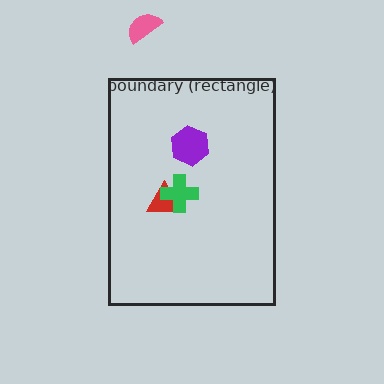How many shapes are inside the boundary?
3 inside, 1 outside.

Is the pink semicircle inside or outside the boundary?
Outside.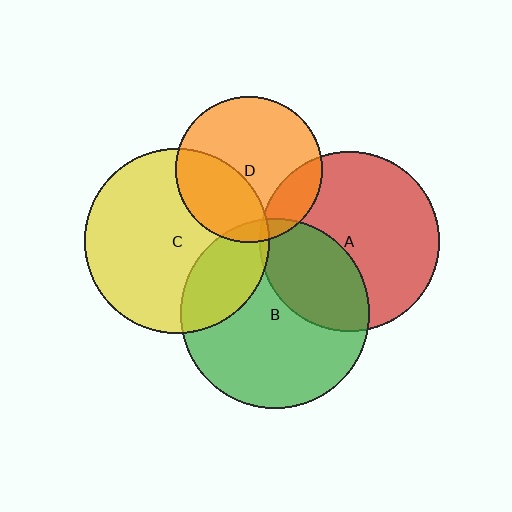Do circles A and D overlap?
Yes.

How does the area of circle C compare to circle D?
Approximately 1.6 times.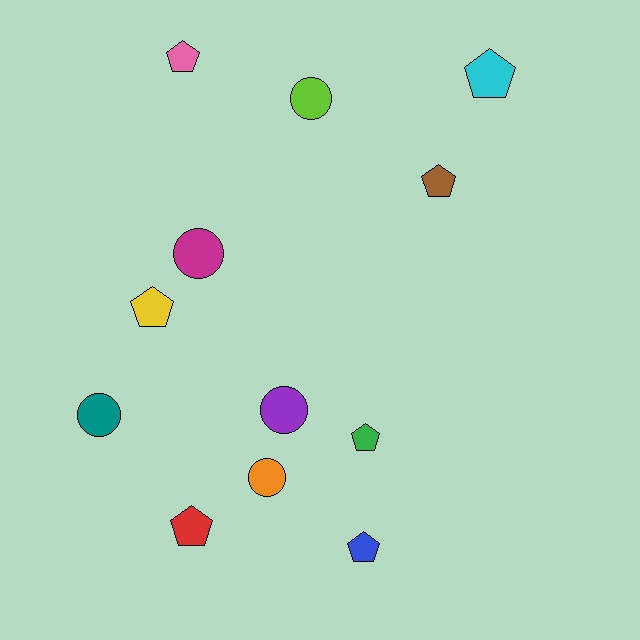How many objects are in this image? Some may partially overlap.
There are 12 objects.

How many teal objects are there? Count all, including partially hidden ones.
There is 1 teal object.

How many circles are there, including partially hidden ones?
There are 5 circles.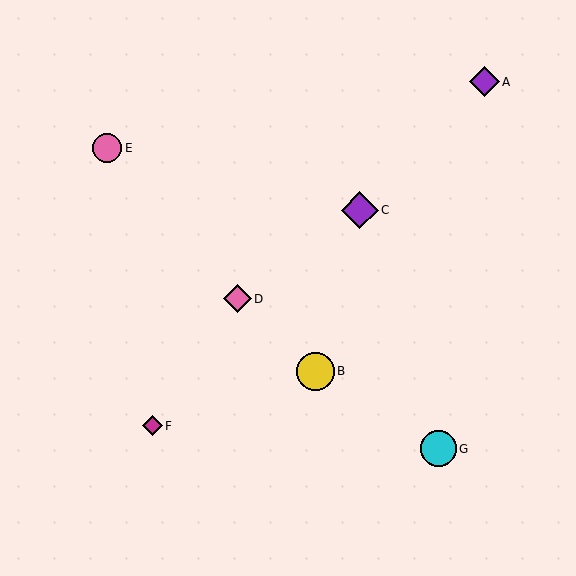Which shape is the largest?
The yellow circle (labeled B) is the largest.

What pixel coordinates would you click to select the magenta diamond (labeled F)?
Click at (152, 426) to select the magenta diamond F.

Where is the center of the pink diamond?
The center of the pink diamond is at (237, 299).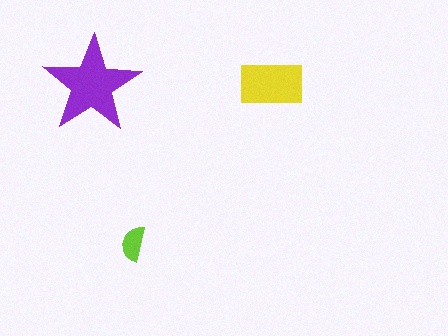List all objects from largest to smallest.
The purple star, the yellow rectangle, the lime semicircle.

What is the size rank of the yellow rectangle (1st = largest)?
2nd.